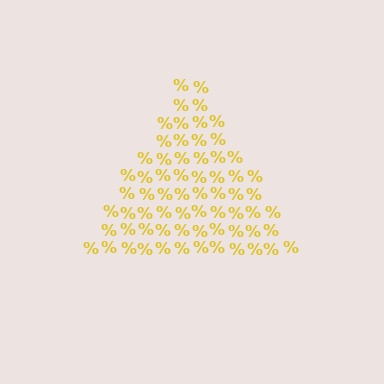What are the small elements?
The small elements are percent signs.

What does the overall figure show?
The overall figure shows a triangle.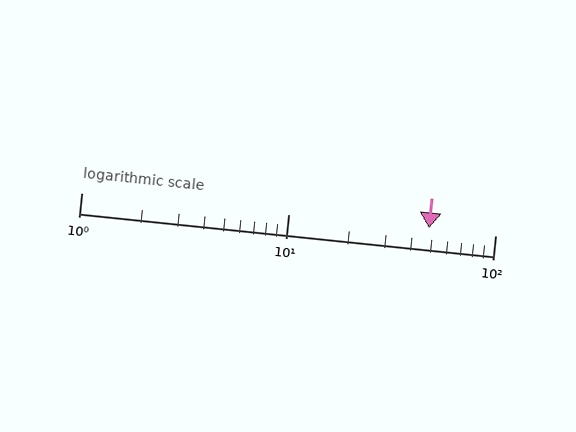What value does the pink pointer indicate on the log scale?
The pointer indicates approximately 48.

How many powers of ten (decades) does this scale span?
The scale spans 2 decades, from 1 to 100.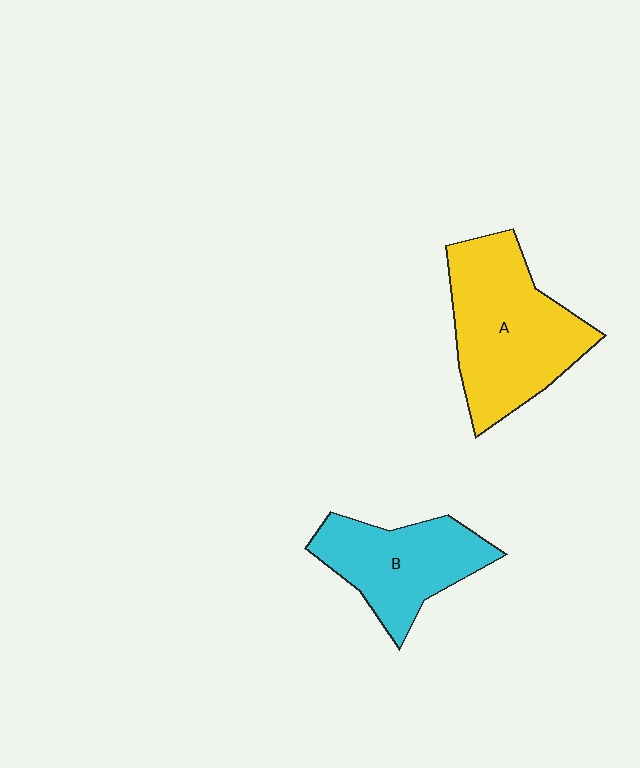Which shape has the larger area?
Shape A (yellow).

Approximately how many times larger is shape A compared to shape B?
Approximately 1.4 times.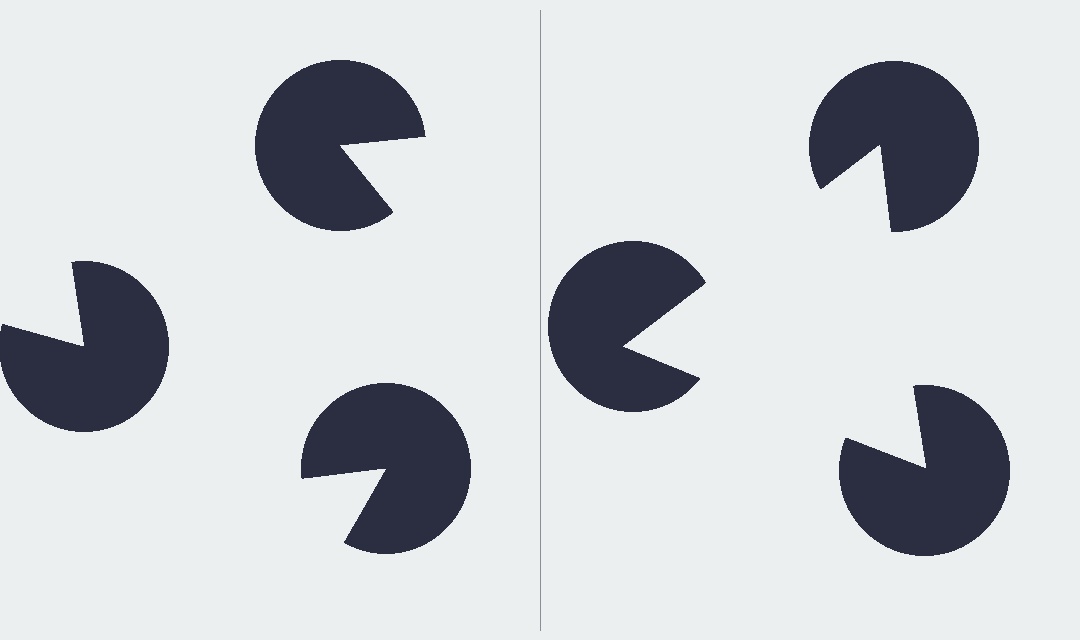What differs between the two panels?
The pac-man discs are positioned identically on both sides; only the wedge orientations differ. On the right they align to a triangle; on the left they are misaligned.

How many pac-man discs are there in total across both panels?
6 — 3 on each side.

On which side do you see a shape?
An illusory triangle appears on the right side. On the left side the wedge cuts are rotated, so no coherent shape forms.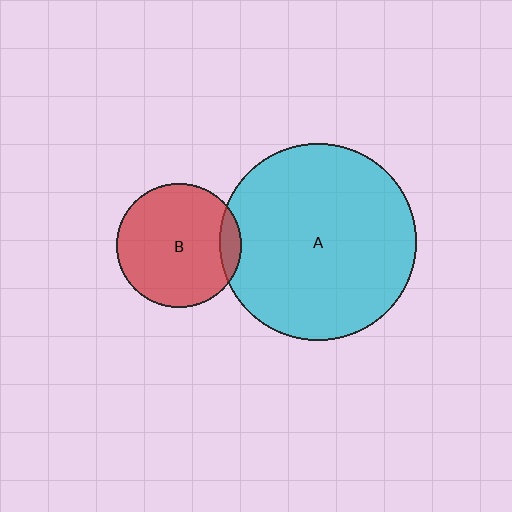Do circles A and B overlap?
Yes.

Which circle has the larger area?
Circle A (cyan).